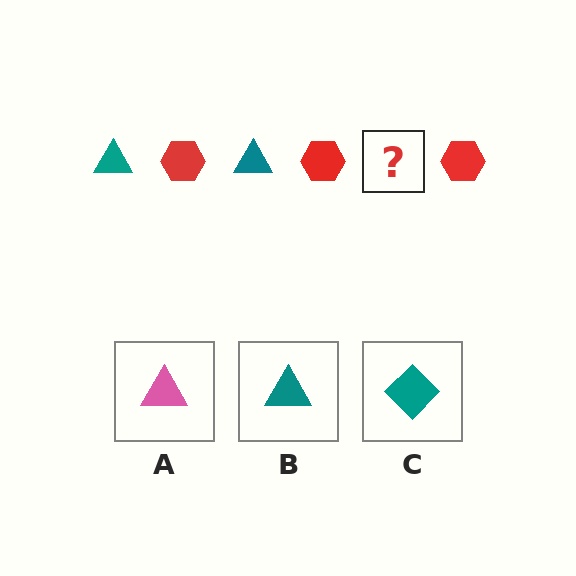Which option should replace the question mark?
Option B.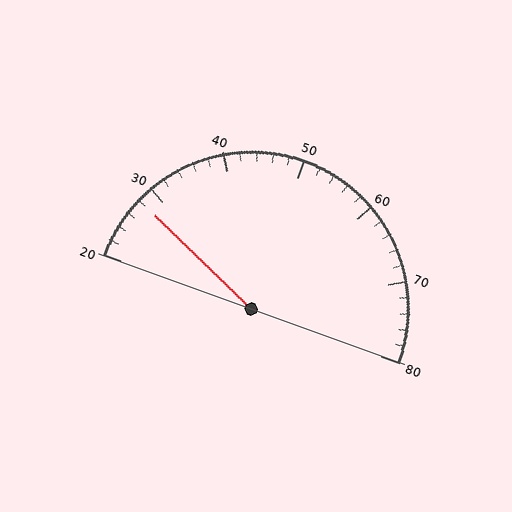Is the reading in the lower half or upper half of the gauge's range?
The reading is in the lower half of the range (20 to 80).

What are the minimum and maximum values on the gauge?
The gauge ranges from 20 to 80.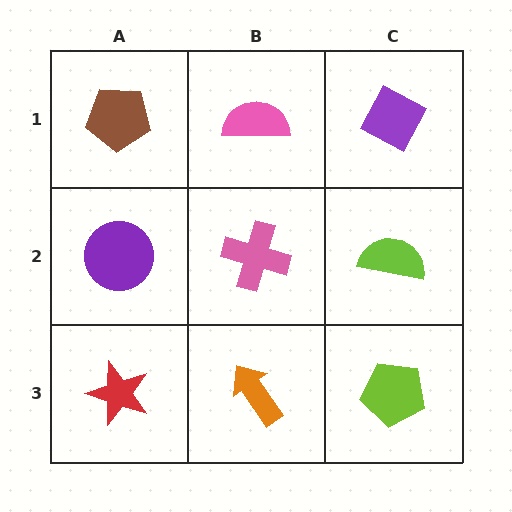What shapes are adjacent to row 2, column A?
A brown pentagon (row 1, column A), a red star (row 3, column A), a pink cross (row 2, column B).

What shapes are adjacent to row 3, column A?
A purple circle (row 2, column A), an orange arrow (row 3, column B).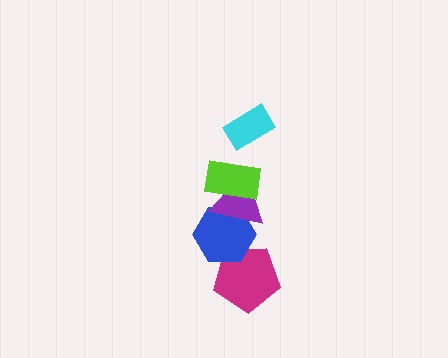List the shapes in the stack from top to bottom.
From top to bottom: the cyan rectangle, the lime rectangle, the purple triangle, the blue hexagon, the magenta pentagon.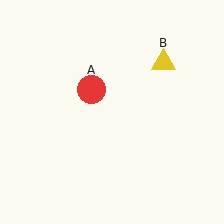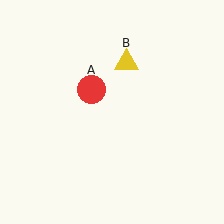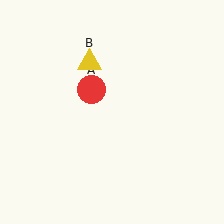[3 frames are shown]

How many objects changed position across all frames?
1 object changed position: yellow triangle (object B).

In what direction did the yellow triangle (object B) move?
The yellow triangle (object B) moved left.